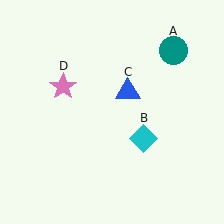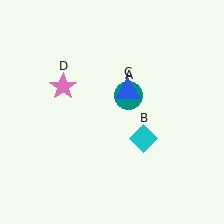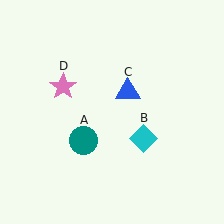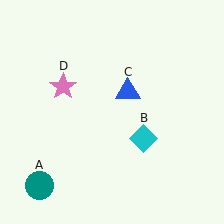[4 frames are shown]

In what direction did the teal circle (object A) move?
The teal circle (object A) moved down and to the left.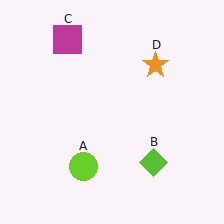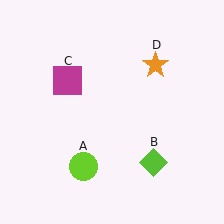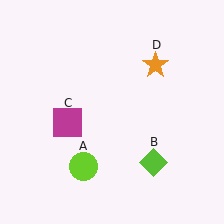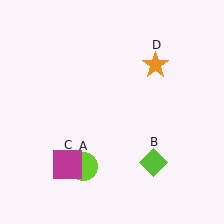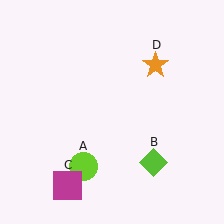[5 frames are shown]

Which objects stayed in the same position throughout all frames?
Lime circle (object A) and lime diamond (object B) and orange star (object D) remained stationary.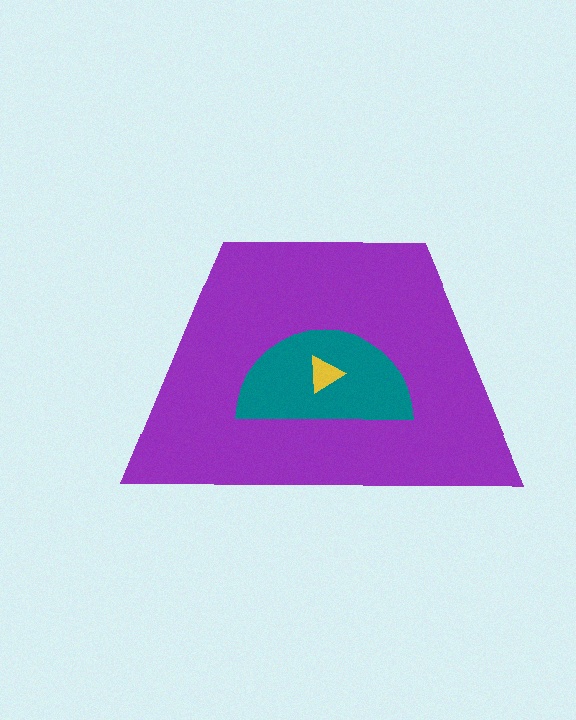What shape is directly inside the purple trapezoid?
The teal semicircle.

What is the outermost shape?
The purple trapezoid.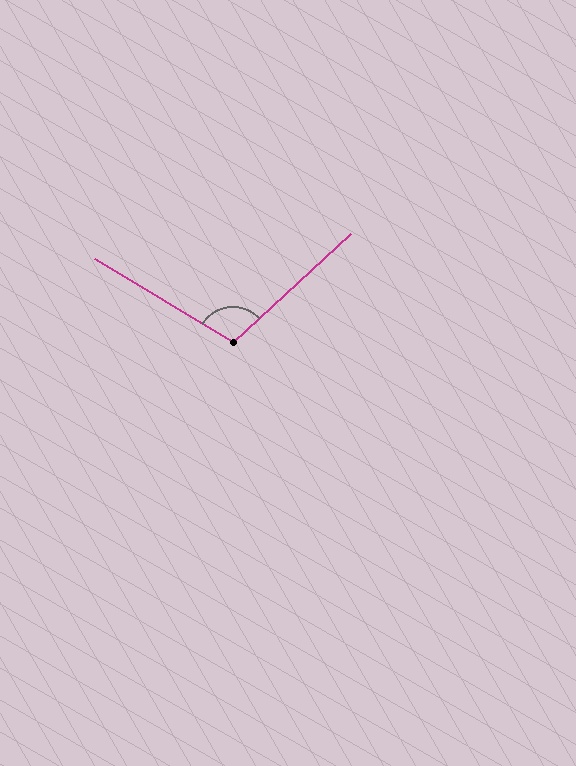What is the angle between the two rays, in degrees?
Approximately 106 degrees.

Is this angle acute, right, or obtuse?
It is obtuse.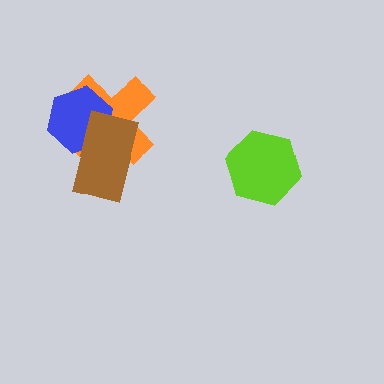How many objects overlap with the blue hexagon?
2 objects overlap with the blue hexagon.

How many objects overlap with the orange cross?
2 objects overlap with the orange cross.